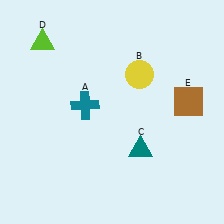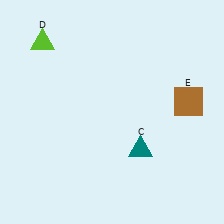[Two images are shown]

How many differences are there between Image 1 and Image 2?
There are 2 differences between the two images.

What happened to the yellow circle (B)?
The yellow circle (B) was removed in Image 2. It was in the top-right area of Image 1.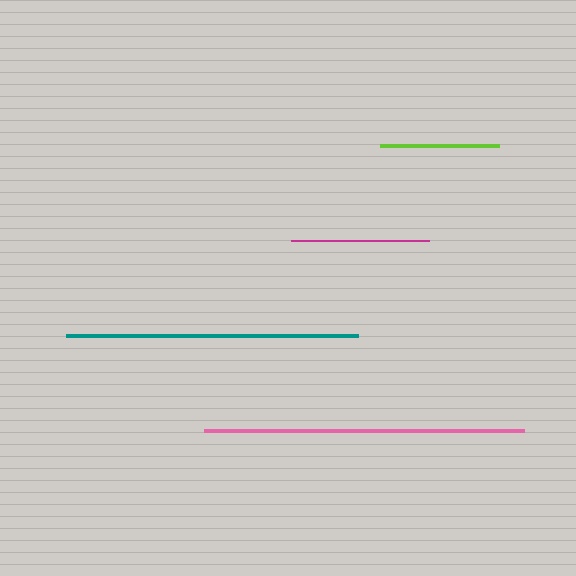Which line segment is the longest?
The pink line is the longest at approximately 320 pixels.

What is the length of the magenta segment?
The magenta segment is approximately 138 pixels long.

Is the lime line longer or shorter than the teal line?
The teal line is longer than the lime line.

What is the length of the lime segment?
The lime segment is approximately 120 pixels long.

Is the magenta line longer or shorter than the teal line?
The teal line is longer than the magenta line.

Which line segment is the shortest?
The lime line is the shortest at approximately 120 pixels.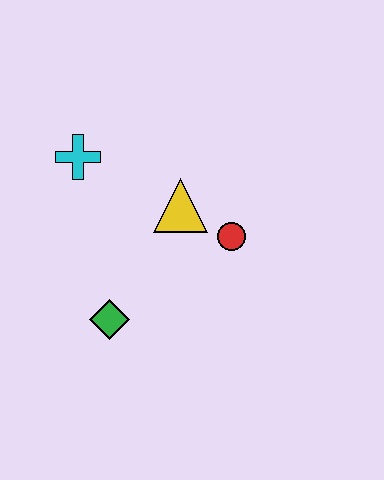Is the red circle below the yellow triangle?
Yes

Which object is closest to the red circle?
The yellow triangle is closest to the red circle.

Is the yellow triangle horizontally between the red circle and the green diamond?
Yes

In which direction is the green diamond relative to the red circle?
The green diamond is to the left of the red circle.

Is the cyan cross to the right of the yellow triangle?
No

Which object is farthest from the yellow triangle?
The green diamond is farthest from the yellow triangle.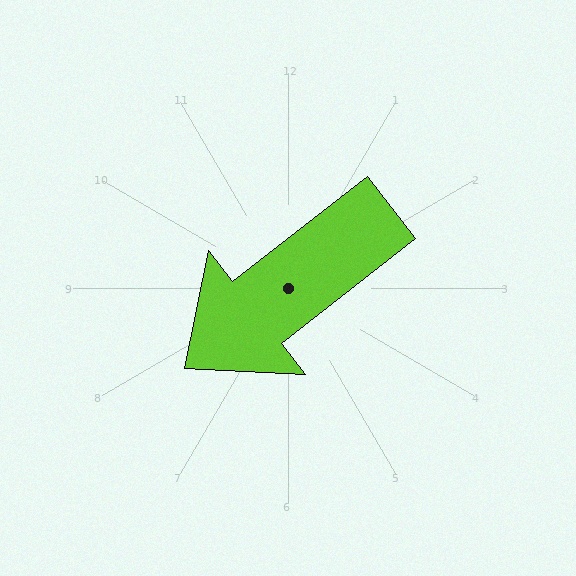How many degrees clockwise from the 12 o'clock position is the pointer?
Approximately 232 degrees.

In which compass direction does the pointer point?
Southwest.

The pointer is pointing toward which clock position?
Roughly 8 o'clock.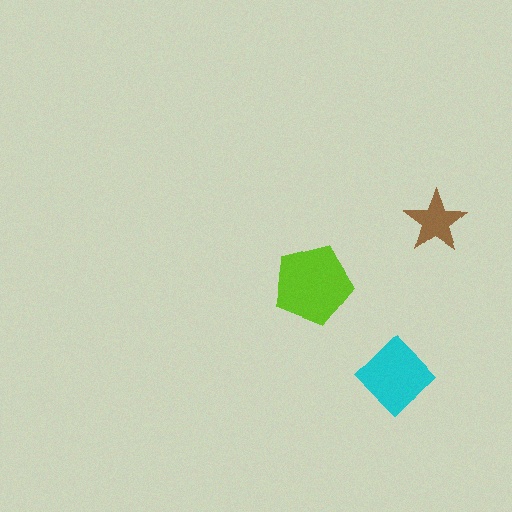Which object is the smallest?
The brown star.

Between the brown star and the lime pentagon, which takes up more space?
The lime pentagon.